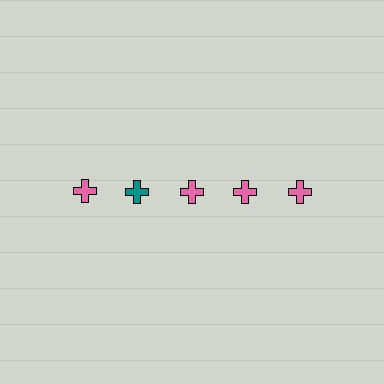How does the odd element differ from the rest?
It has a different color: teal instead of pink.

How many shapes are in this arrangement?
There are 5 shapes arranged in a grid pattern.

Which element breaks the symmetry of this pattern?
The teal cross in the top row, second from left column breaks the symmetry. All other shapes are pink crosses.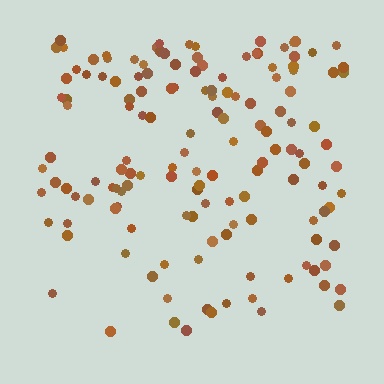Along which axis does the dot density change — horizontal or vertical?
Vertical.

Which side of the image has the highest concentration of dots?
The top.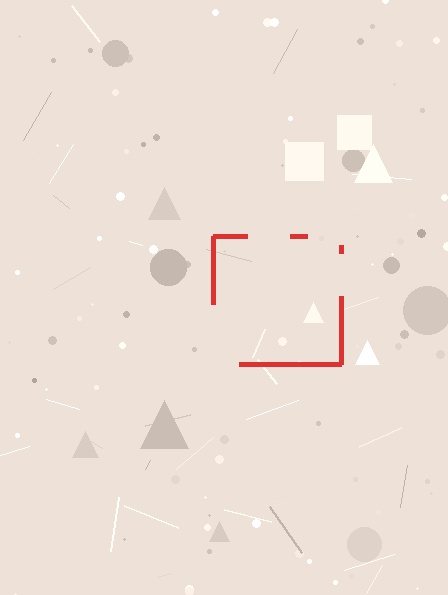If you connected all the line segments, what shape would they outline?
They would outline a square.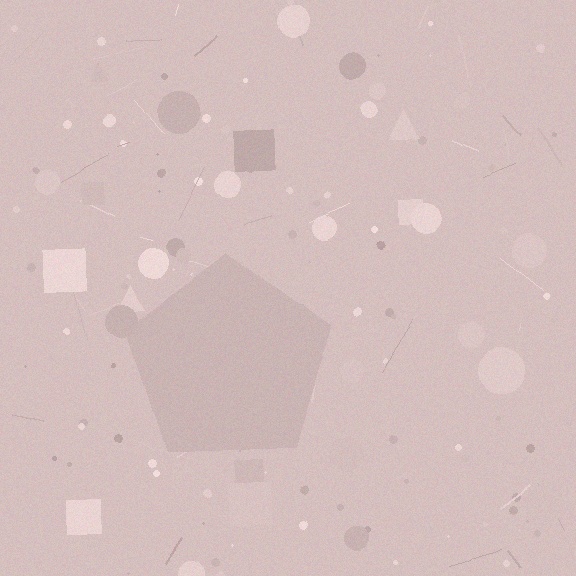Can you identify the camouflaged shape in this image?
The camouflaged shape is a pentagon.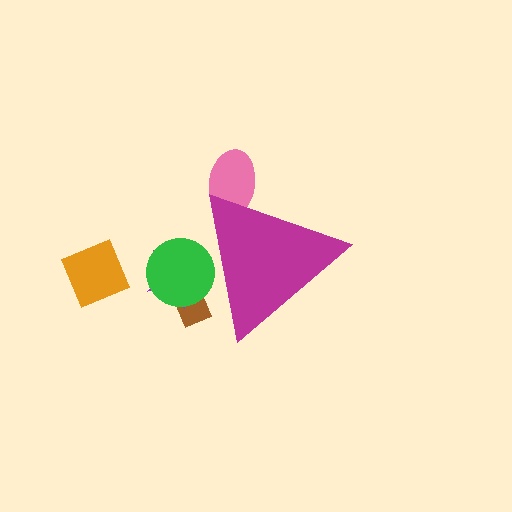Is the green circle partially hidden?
Yes, the green circle is partially hidden behind the magenta triangle.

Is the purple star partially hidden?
Yes, the purple star is partially hidden behind the magenta triangle.